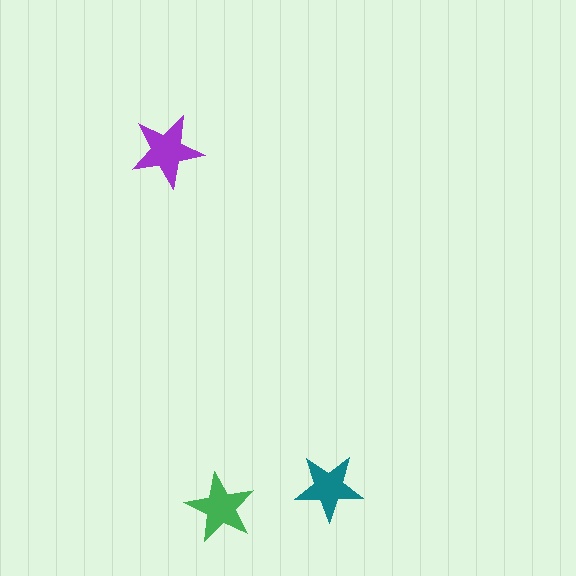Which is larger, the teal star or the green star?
The green one.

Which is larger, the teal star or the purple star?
The purple one.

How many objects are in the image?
There are 3 objects in the image.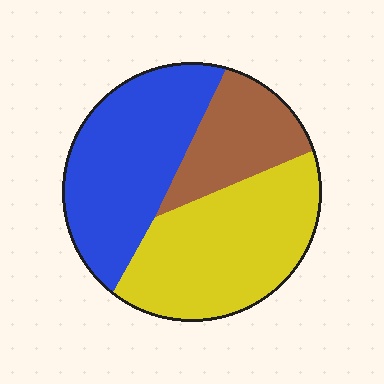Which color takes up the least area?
Brown, at roughly 20%.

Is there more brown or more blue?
Blue.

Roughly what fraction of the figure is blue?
Blue covers 39% of the figure.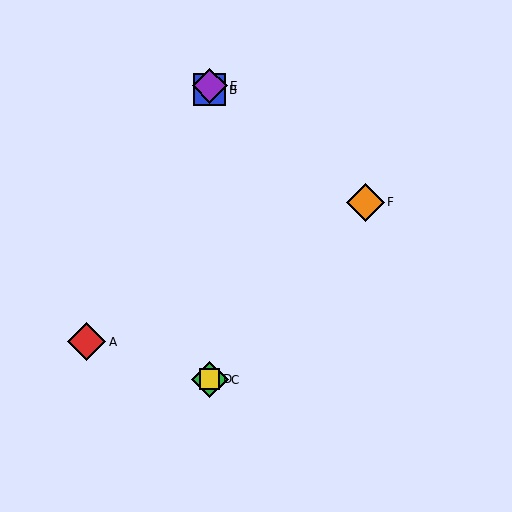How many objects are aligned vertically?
4 objects (B, C, D, E) are aligned vertically.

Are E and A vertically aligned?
No, E is at x≈210 and A is at x≈87.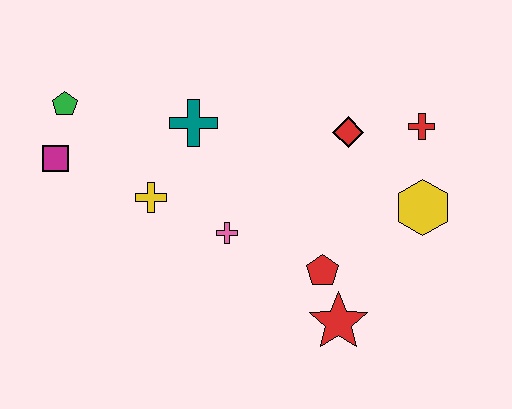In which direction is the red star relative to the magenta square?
The red star is to the right of the magenta square.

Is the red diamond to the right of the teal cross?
Yes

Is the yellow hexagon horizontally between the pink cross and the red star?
No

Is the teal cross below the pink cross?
No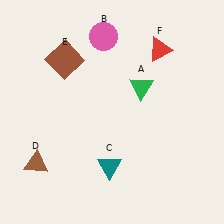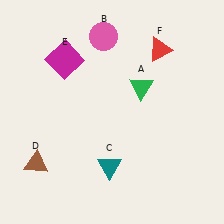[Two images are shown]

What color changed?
The square (E) changed from brown in Image 1 to magenta in Image 2.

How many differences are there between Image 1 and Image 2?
There is 1 difference between the two images.